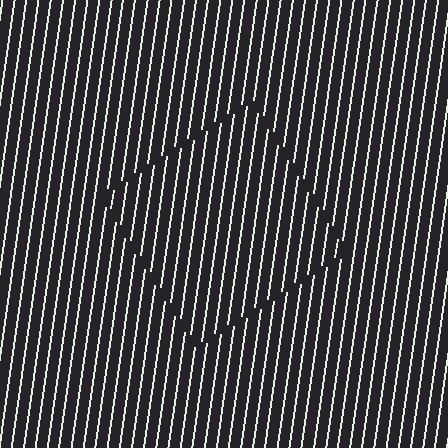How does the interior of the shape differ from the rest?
The interior of the shape contains the same grating, shifted by half a period — the contour is defined by the phase discontinuity where line-ends from the inner and outer gratings abut.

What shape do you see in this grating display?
An illusory square. The interior of the shape contains the same grating, shifted by half a period — the contour is defined by the phase discontinuity where line-ends from the inner and outer gratings abut.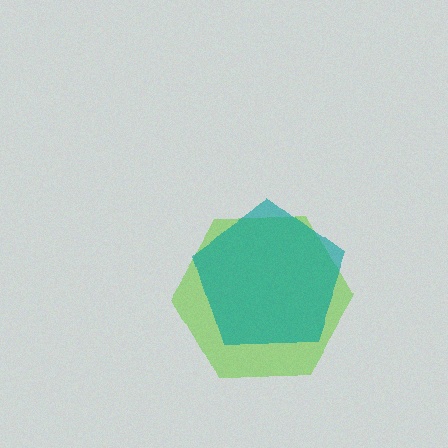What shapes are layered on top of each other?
The layered shapes are: a lime hexagon, a teal pentagon.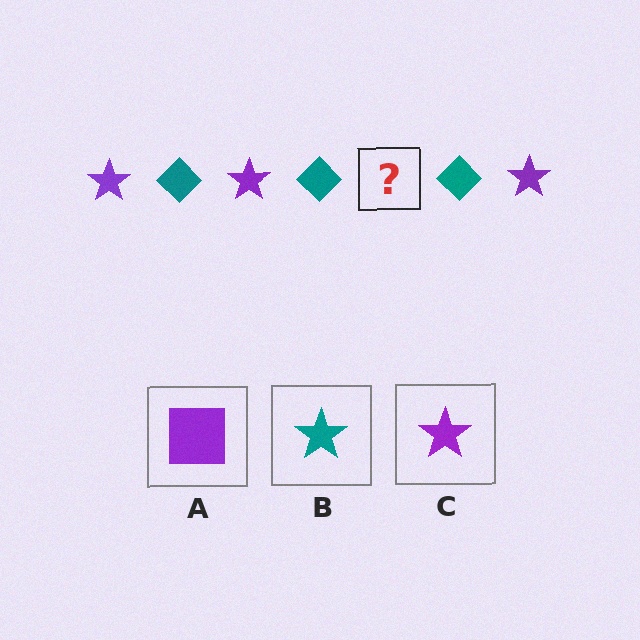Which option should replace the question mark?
Option C.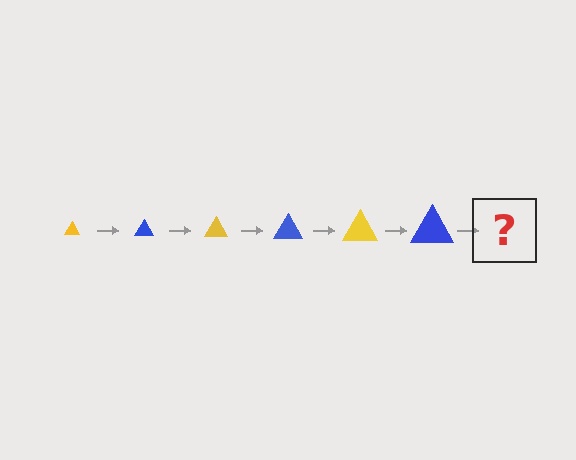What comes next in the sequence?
The next element should be a yellow triangle, larger than the previous one.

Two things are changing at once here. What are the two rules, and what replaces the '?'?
The two rules are that the triangle grows larger each step and the color cycles through yellow and blue. The '?' should be a yellow triangle, larger than the previous one.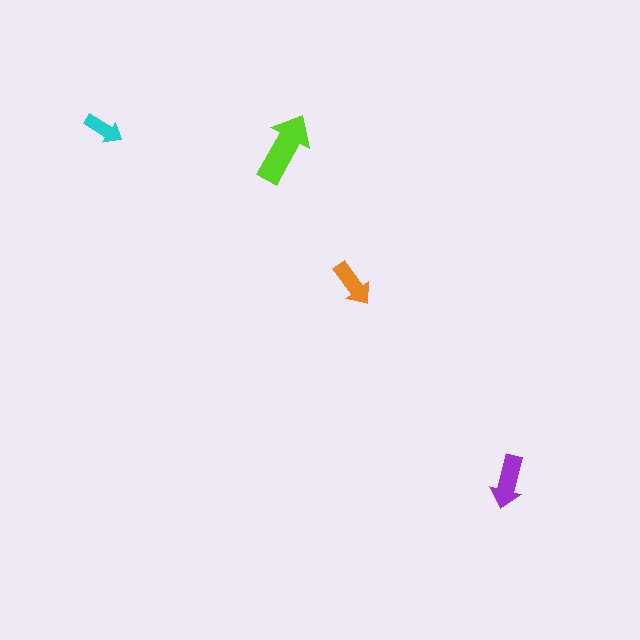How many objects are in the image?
There are 4 objects in the image.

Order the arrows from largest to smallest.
the lime one, the purple one, the orange one, the cyan one.